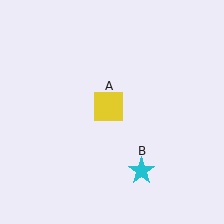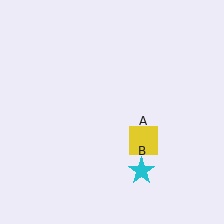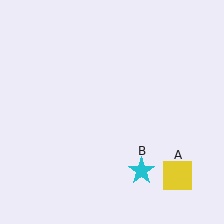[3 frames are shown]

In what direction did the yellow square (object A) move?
The yellow square (object A) moved down and to the right.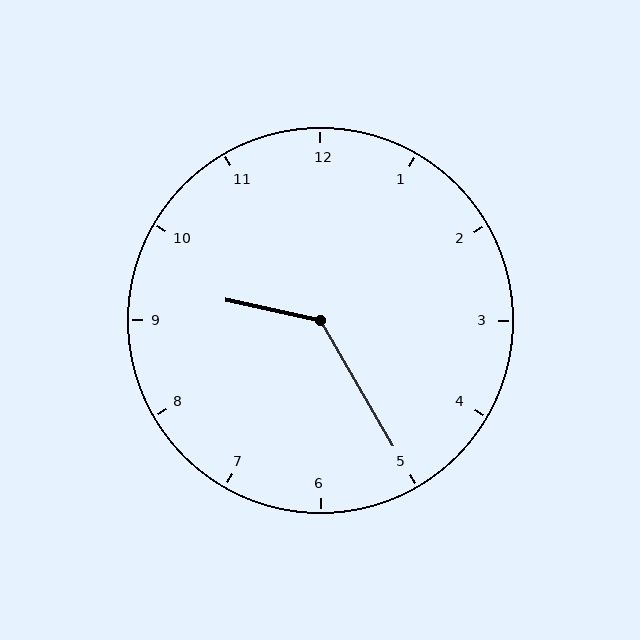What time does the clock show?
9:25.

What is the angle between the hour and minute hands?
Approximately 132 degrees.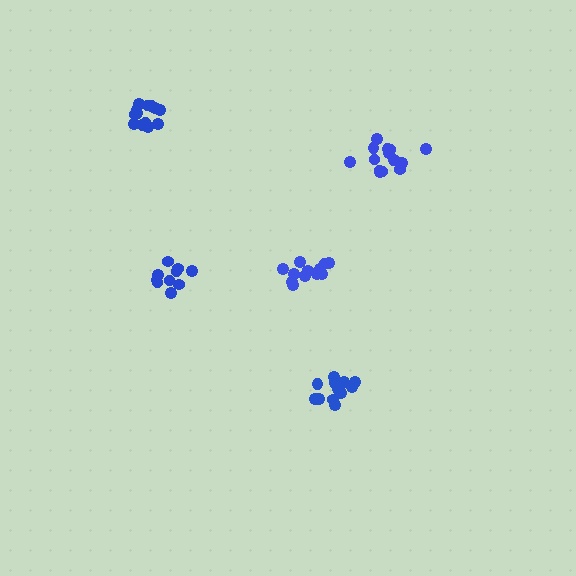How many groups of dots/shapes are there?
There are 5 groups.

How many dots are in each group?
Group 1: 12 dots, Group 2: 12 dots, Group 3: 10 dots, Group 4: 13 dots, Group 5: 15 dots (62 total).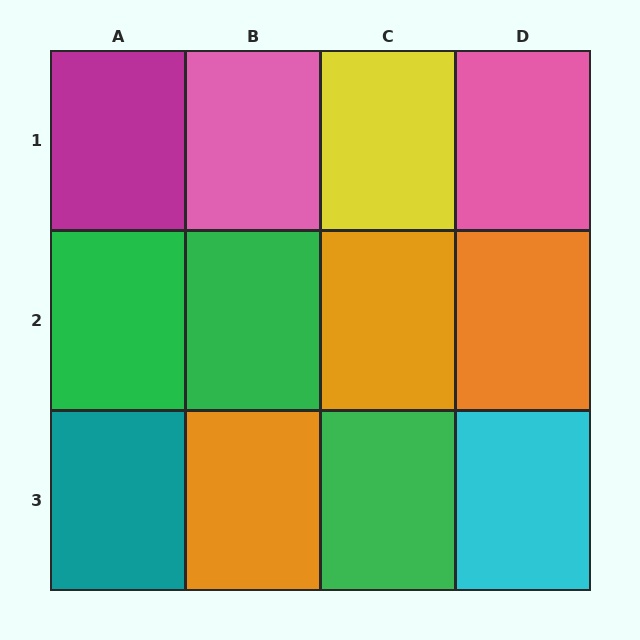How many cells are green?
3 cells are green.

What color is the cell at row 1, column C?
Yellow.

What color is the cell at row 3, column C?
Green.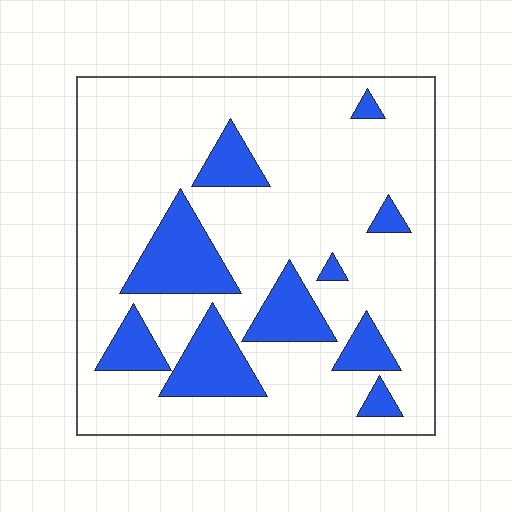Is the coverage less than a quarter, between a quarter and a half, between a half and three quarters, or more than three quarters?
Less than a quarter.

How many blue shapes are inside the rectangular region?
10.